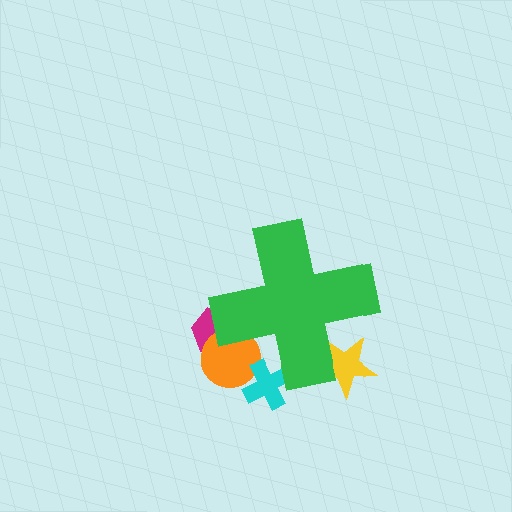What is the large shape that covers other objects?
A green cross.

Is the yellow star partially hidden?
Yes, the yellow star is partially hidden behind the green cross.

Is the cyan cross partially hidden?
Yes, the cyan cross is partially hidden behind the green cross.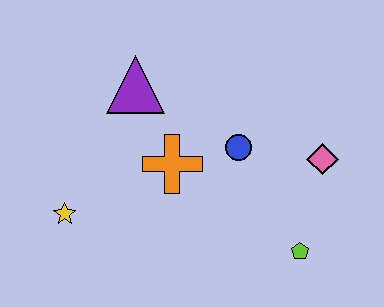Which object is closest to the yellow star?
The orange cross is closest to the yellow star.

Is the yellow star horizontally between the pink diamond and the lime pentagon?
No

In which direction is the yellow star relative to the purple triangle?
The yellow star is below the purple triangle.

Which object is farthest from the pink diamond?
The yellow star is farthest from the pink diamond.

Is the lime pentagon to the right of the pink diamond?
No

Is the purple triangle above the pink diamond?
Yes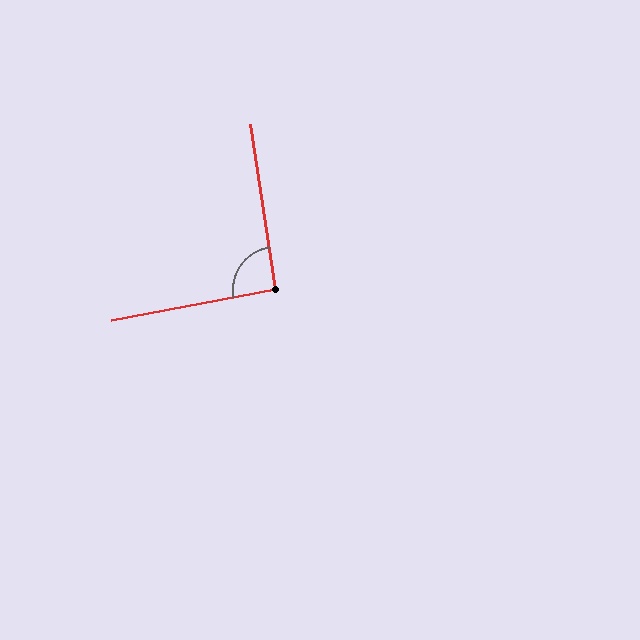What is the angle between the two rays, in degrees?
Approximately 92 degrees.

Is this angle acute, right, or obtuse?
It is approximately a right angle.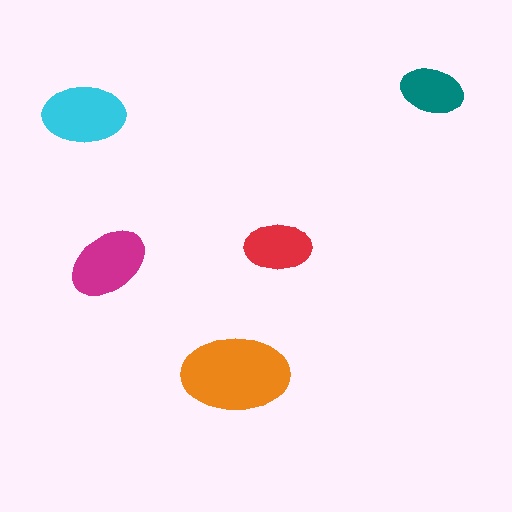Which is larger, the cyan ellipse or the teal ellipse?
The cyan one.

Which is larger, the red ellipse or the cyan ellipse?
The cyan one.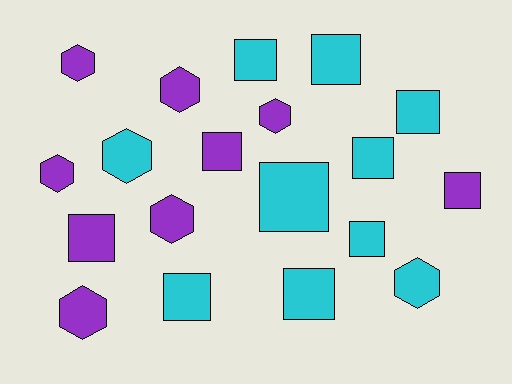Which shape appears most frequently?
Square, with 11 objects.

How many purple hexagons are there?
There are 6 purple hexagons.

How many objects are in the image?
There are 19 objects.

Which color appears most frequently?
Cyan, with 10 objects.